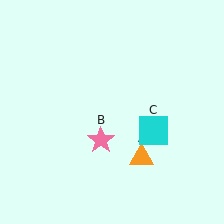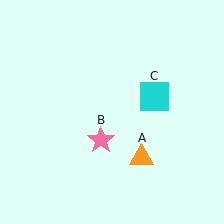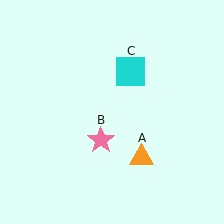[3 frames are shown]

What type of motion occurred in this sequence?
The cyan square (object C) rotated counterclockwise around the center of the scene.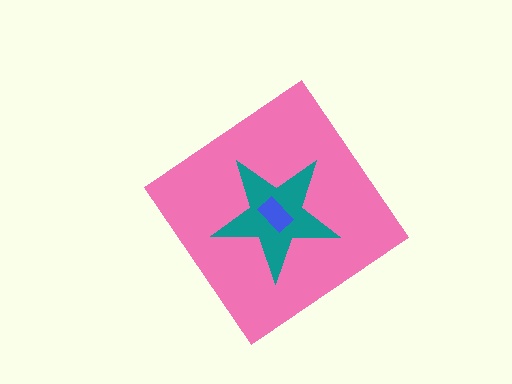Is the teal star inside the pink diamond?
Yes.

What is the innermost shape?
The blue rectangle.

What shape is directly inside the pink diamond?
The teal star.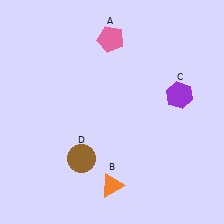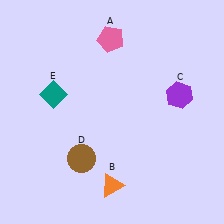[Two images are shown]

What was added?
A teal diamond (E) was added in Image 2.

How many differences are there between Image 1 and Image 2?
There is 1 difference between the two images.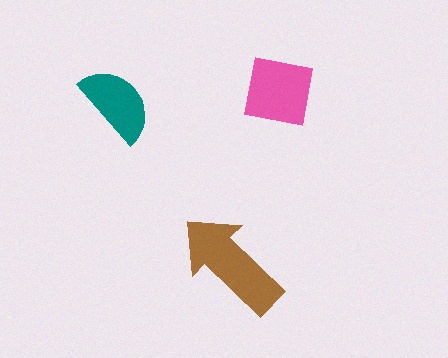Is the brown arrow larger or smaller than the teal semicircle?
Larger.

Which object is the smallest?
The teal semicircle.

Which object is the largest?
The brown arrow.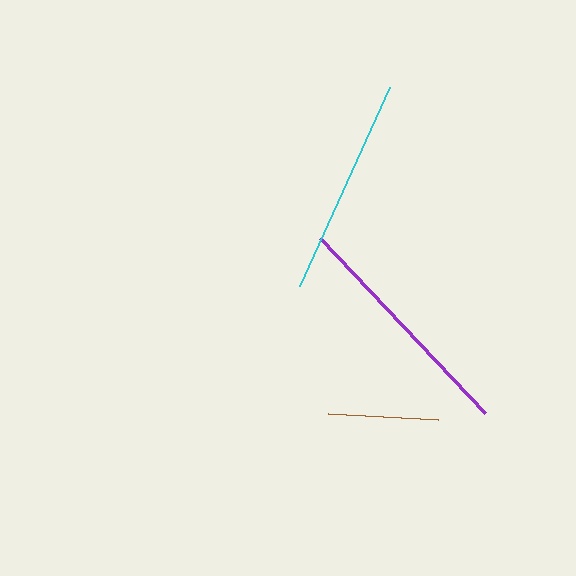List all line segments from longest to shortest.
From longest to shortest: purple, cyan, brown.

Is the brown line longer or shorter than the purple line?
The purple line is longer than the brown line.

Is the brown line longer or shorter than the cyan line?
The cyan line is longer than the brown line.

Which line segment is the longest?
The purple line is the longest at approximately 240 pixels.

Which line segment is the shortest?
The brown line is the shortest at approximately 111 pixels.